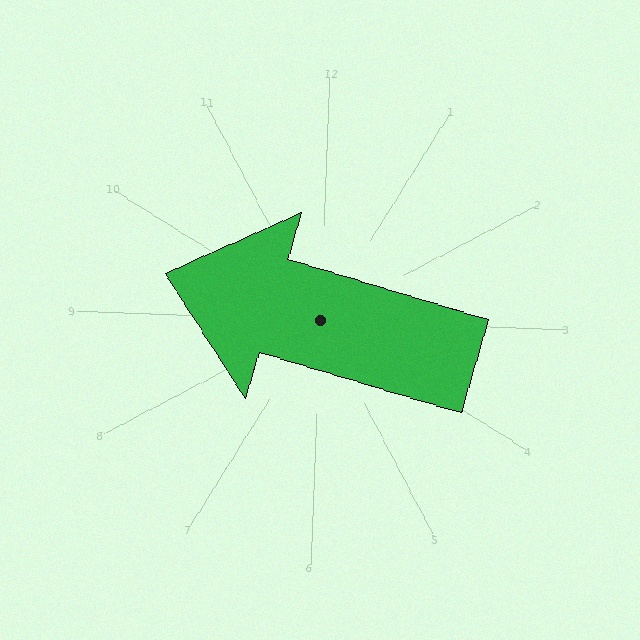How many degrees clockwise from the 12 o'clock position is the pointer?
Approximately 284 degrees.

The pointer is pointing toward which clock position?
Roughly 9 o'clock.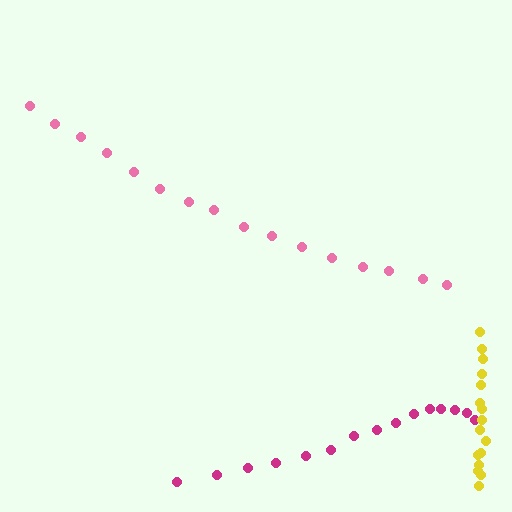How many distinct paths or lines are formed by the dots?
There are 3 distinct paths.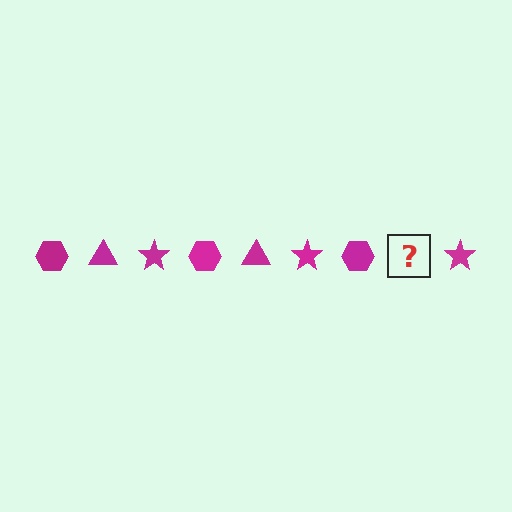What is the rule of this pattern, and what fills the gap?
The rule is that the pattern cycles through hexagon, triangle, star shapes in magenta. The gap should be filled with a magenta triangle.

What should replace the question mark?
The question mark should be replaced with a magenta triangle.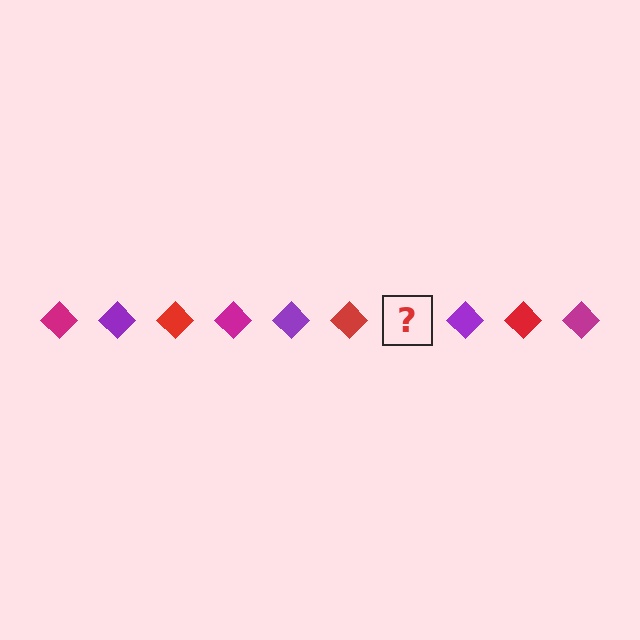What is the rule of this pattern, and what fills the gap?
The rule is that the pattern cycles through magenta, purple, red diamonds. The gap should be filled with a magenta diamond.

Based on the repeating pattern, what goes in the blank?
The blank should be a magenta diamond.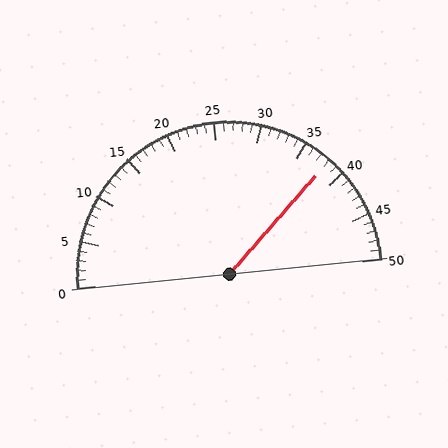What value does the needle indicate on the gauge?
The needle indicates approximately 38.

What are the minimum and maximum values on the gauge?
The gauge ranges from 0 to 50.